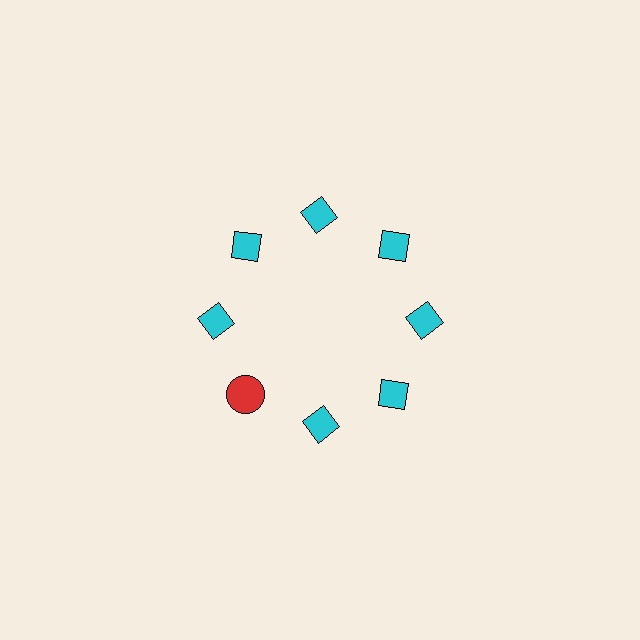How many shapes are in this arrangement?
There are 8 shapes arranged in a ring pattern.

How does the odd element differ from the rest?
It differs in both color (red instead of cyan) and shape (circle instead of diamond).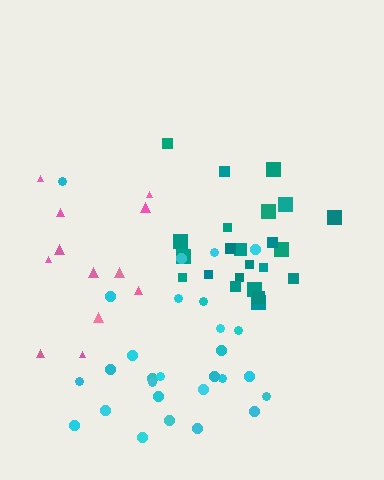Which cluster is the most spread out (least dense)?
Pink.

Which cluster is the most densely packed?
Teal.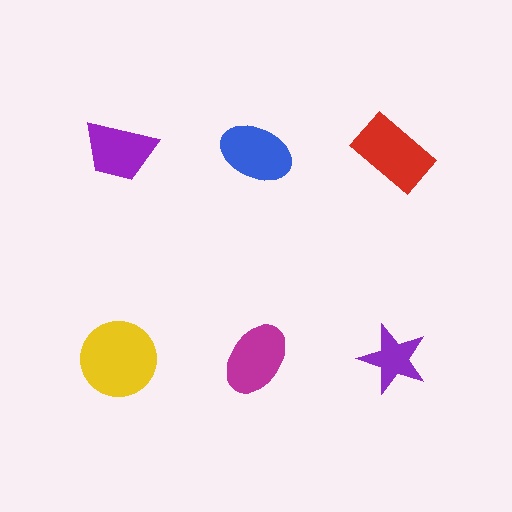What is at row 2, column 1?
A yellow circle.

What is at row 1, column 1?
A purple trapezoid.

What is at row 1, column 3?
A red rectangle.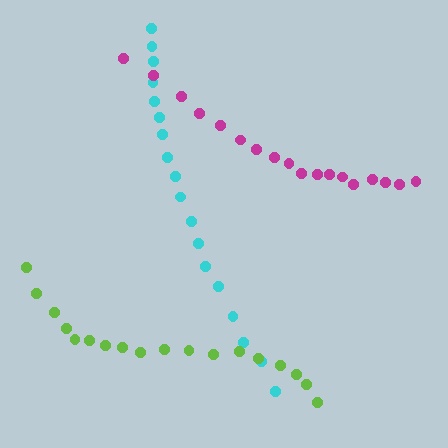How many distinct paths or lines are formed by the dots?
There are 3 distinct paths.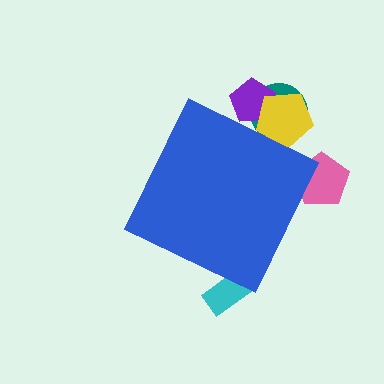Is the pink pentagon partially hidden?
Yes, the pink pentagon is partially hidden behind the blue diamond.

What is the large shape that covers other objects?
A blue diamond.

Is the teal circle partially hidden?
Yes, the teal circle is partially hidden behind the blue diamond.